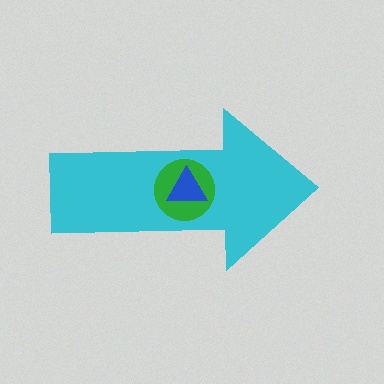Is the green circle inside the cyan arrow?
Yes.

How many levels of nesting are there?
3.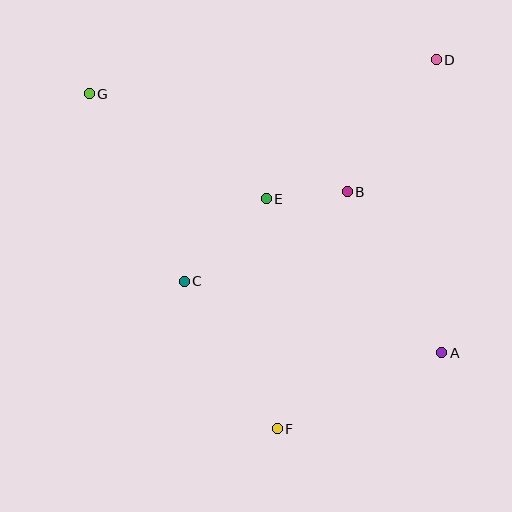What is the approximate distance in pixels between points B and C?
The distance between B and C is approximately 186 pixels.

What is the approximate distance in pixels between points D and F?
The distance between D and F is approximately 402 pixels.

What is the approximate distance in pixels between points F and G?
The distance between F and G is approximately 384 pixels.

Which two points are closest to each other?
Points B and E are closest to each other.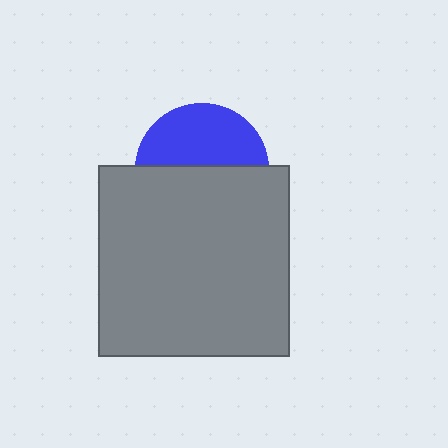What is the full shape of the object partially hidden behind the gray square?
The partially hidden object is a blue circle.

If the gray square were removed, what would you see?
You would see the complete blue circle.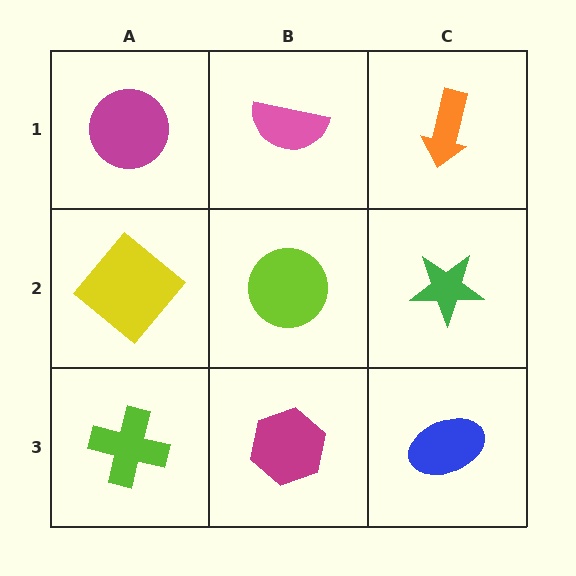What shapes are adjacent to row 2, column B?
A pink semicircle (row 1, column B), a magenta hexagon (row 3, column B), a yellow diamond (row 2, column A), a green star (row 2, column C).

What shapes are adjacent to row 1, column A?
A yellow diamond (row 2, column A), a pink semicircle (row 1, column B).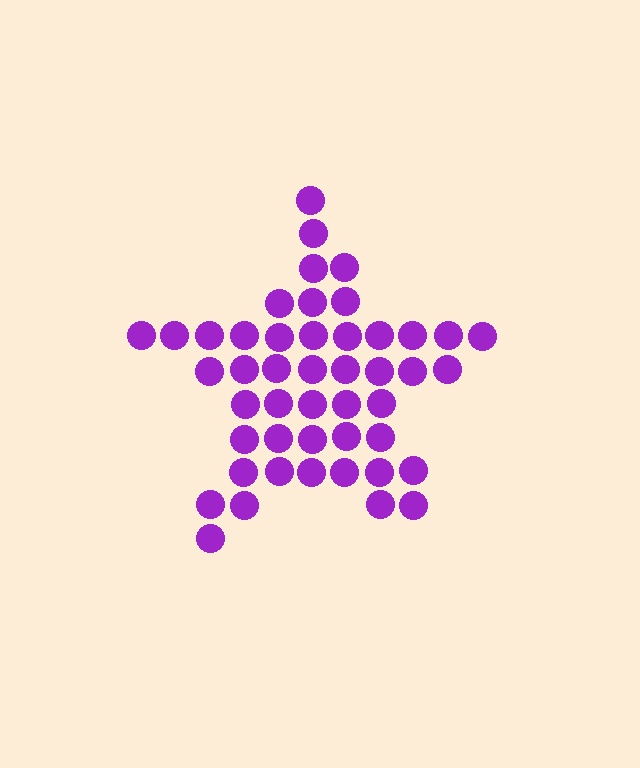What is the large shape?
The large shape is a star.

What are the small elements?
The small elements are circles.